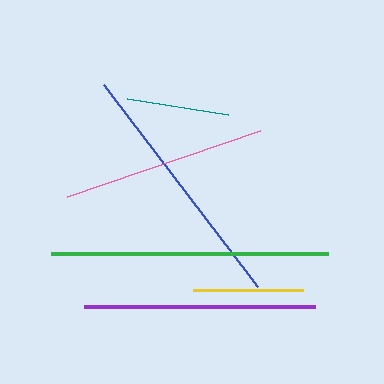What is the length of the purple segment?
The purple segment is approximately 231 pixels long.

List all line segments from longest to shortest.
From longest to shortest: green, blue, purple, pink, yellow, teal.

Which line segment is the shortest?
The teal line is the shortest at approximately 102 pixels.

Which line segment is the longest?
The green line is the longest at approximately 277 pixels.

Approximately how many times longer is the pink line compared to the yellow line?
The pink line is approximately 1.9 times the length of the yellow line.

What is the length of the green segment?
The green segment is approximately 277 pixels long.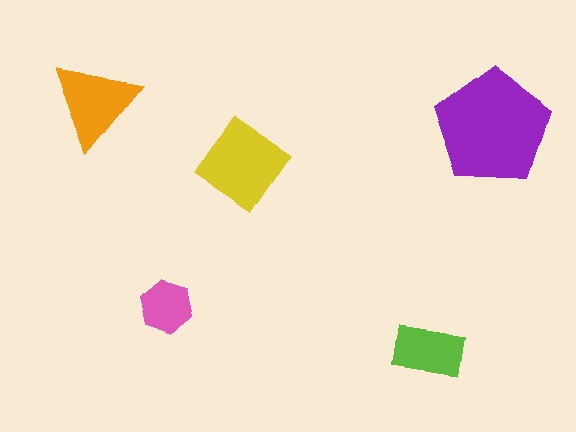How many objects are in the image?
There are 5 objects in the image.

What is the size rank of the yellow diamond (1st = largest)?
2nd.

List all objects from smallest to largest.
The pink hexagon, the lime rectangle, the orange triangle, the yellow diamond, the purple pentagon.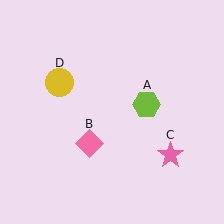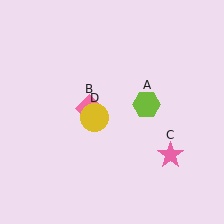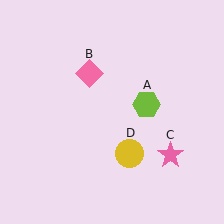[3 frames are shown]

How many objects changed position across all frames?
2 objects changed position: pink diamond (object B), yellow circle (object D).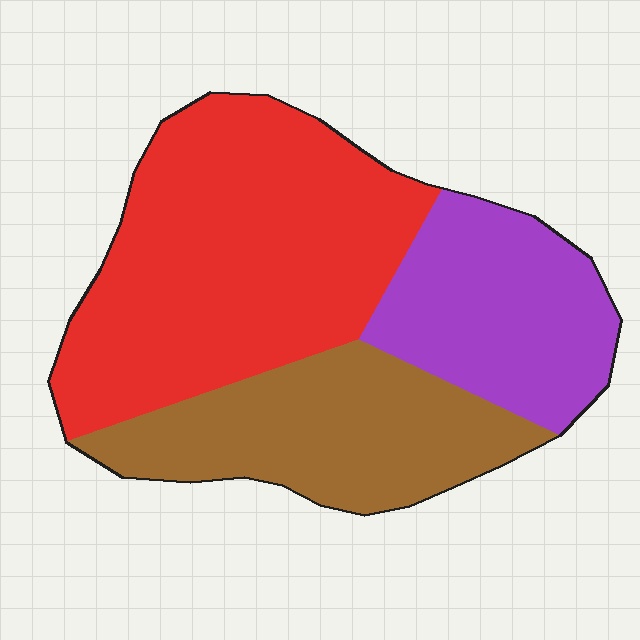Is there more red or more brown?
Red.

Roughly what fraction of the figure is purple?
Purple covers about 25% of the figure.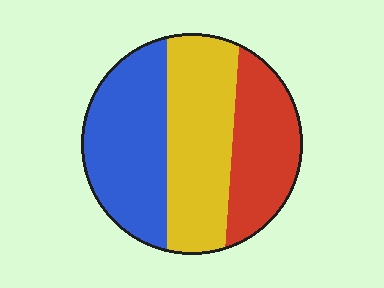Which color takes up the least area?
Red, at roughly 25%.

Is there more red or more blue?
Blue.